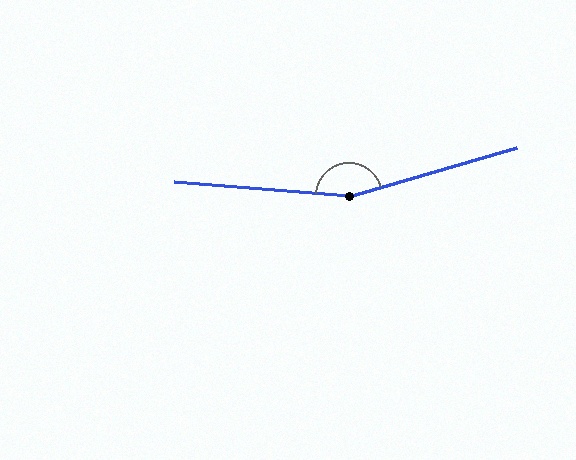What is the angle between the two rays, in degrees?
Approximately 160 degrees.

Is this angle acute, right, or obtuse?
It is obtuse.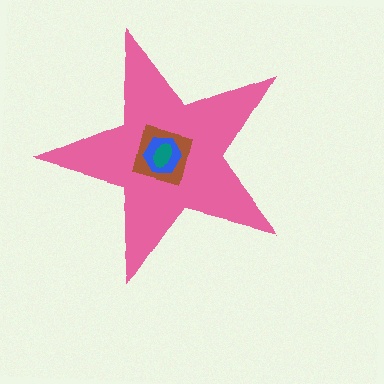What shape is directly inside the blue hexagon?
The teal ellipse.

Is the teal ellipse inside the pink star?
Yes.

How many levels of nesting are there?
4.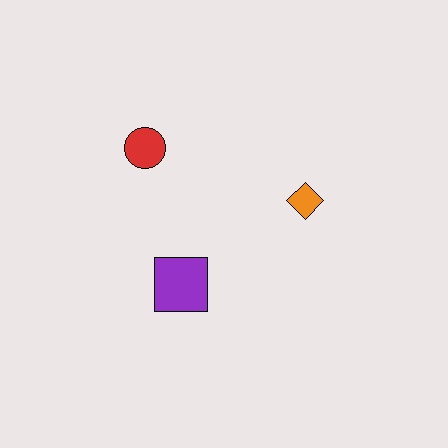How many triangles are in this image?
There are no triangles.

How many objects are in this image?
There are 3 objects.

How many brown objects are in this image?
There are no brown objects.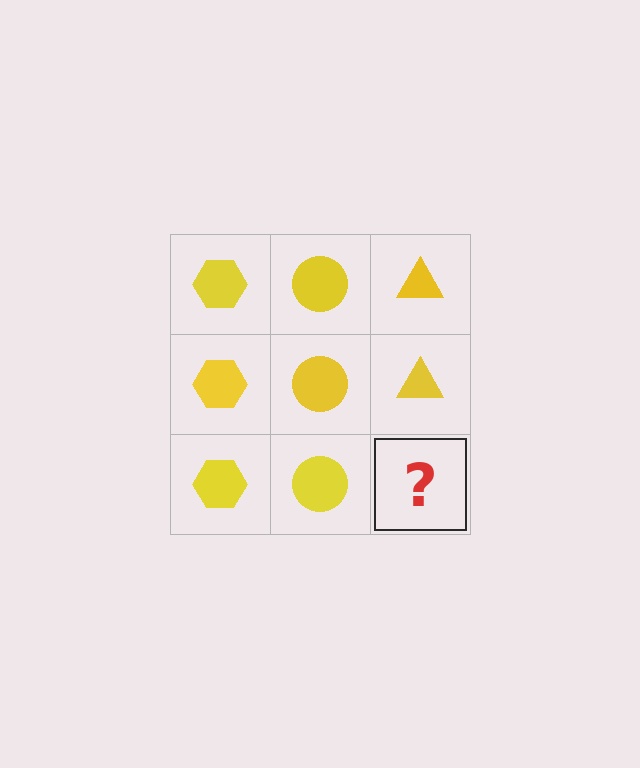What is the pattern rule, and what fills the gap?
The rule is that each column has a consistent shape. The gap should be filled with a yellow triangle.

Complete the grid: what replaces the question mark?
The question mark should be replaced with a yellow triangle.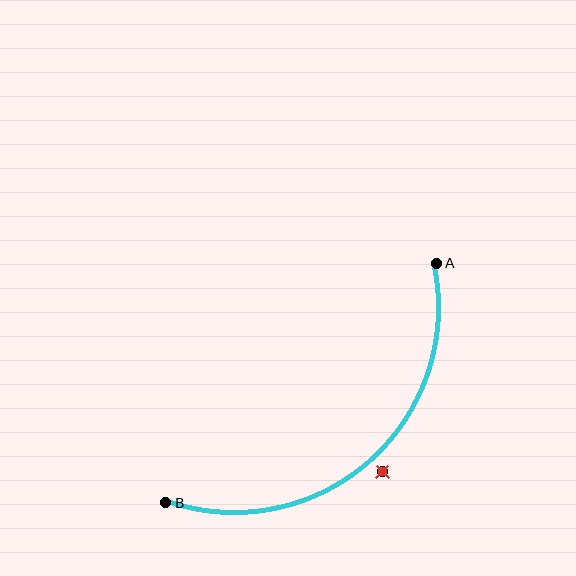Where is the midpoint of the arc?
The arc midpoint is the point on the curve farthest from the straight line joining A and B. It sits below and to the right of that line.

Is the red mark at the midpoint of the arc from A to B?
No — the red mark does not lie on the arc at all. It sits slightly outside the curve.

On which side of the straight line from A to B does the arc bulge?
The arc bulges below and to the right of the straight line connecting A and B.